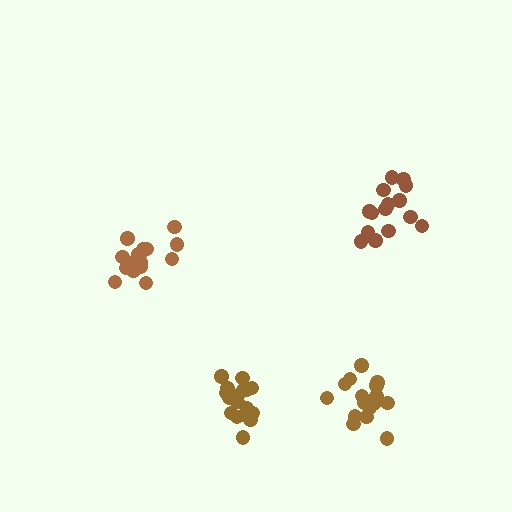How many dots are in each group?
Group 1: 18 dots, Group 2: 15 dots, Group 3: 17 dots, Group 4: 18 dots (68 total).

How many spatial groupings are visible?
There are 4 spatial groupings.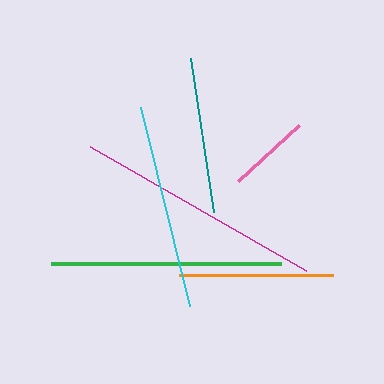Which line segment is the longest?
The magenta line is the longest at approximately 249 pixels.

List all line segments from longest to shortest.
From longest to shortest: magenta, green, cyan, teal, orange, pink.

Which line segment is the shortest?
The pink line is the shortest at approximately 83 pixels.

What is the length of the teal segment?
The teal segment is approximately 156 pixels long.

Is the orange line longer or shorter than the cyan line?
The cyan line is longer than the orange line.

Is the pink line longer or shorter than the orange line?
The orange line is longer than the pink line.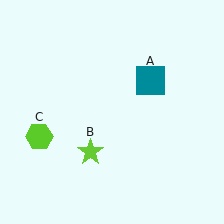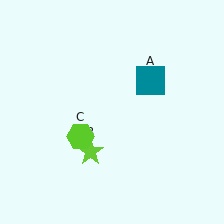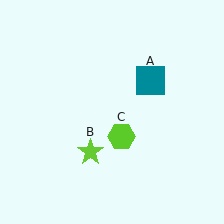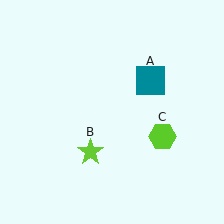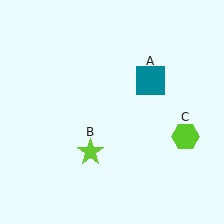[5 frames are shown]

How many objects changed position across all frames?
1 object changed position: lime hexagon (object C).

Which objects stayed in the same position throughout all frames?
Teal square (object A) and lime star (object B) remained stationary.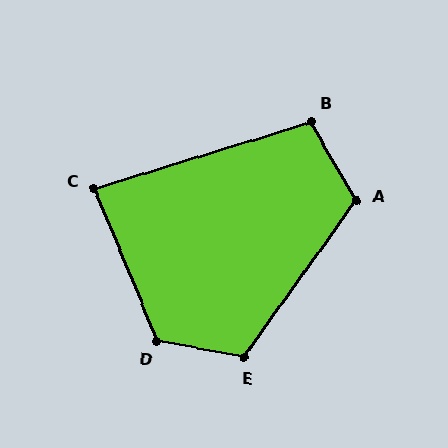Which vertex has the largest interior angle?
D, at approximately 123 degrees.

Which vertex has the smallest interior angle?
C, at approximately 85 degrees.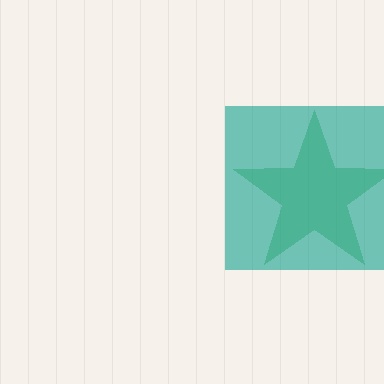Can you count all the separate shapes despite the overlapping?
Yes, there are 2 separate shapes.